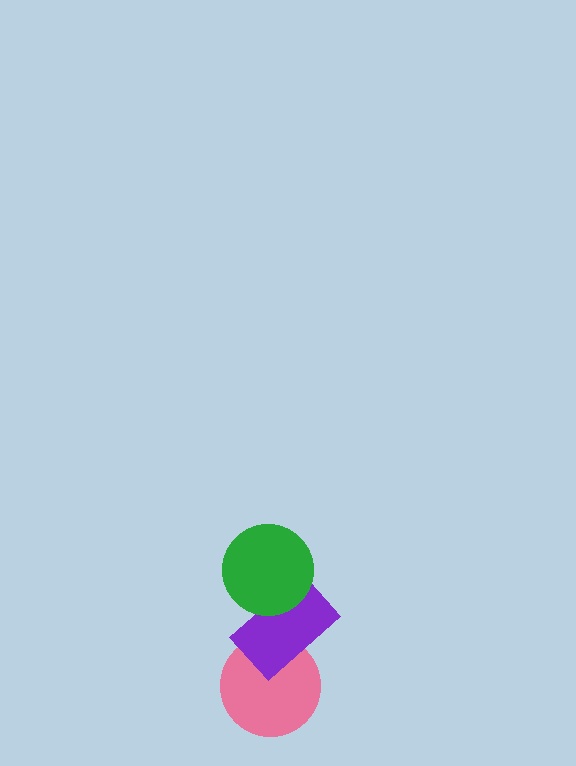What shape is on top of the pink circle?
The purple rectangle is on top of the pink circle.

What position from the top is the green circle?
The green circle is 1st from the top.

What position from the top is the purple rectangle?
The purple rectangle is 2nd from the top.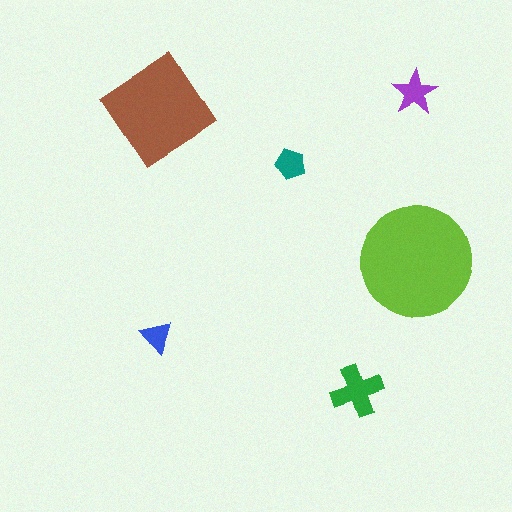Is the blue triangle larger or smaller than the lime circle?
Smaller.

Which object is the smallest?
The blue triangle.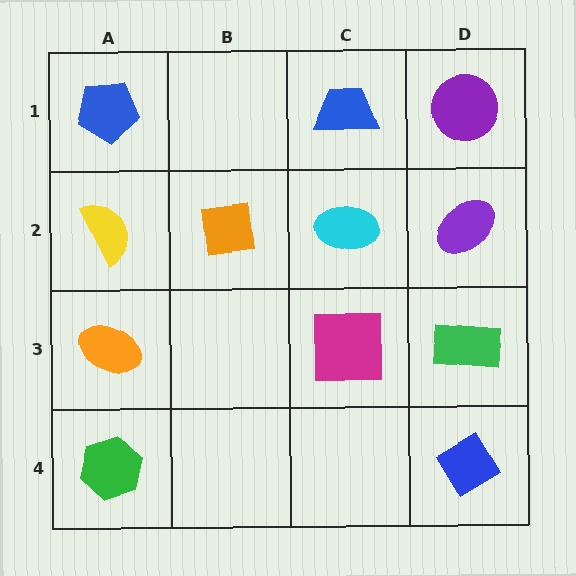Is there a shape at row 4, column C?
No, that cell is empty.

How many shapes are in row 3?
3 shapes.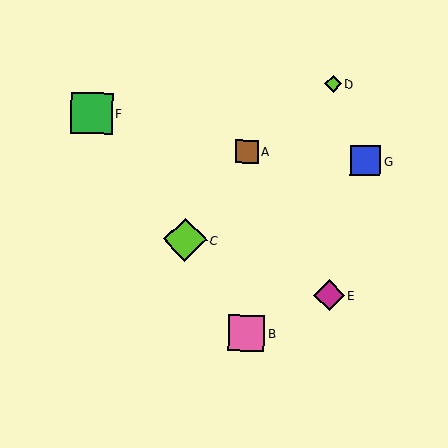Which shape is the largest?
The lime diamond (labeled C) is the largest.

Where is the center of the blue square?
The center of the blue square is at (366, 161).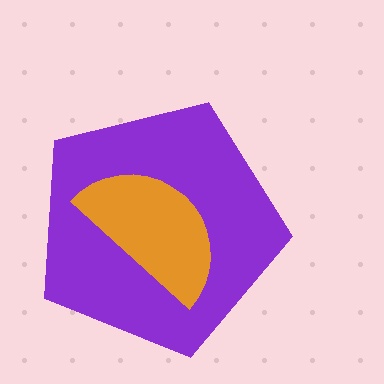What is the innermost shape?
The orange semicircle.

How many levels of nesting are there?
2.